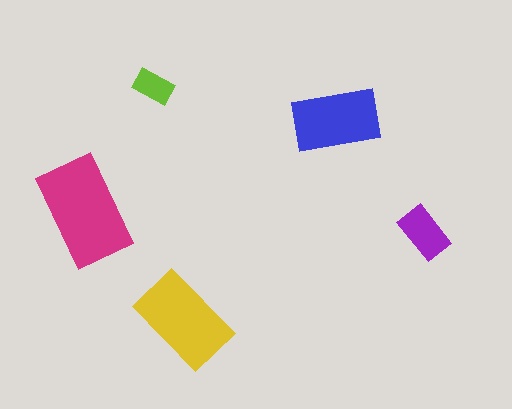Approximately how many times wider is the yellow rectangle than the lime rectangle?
About 2.5 times wider.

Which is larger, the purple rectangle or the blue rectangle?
The blue one.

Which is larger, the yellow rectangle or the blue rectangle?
The yellow one.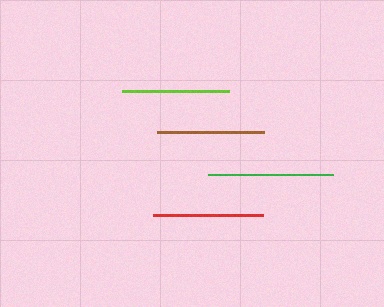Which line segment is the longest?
The green line is the longest at approximately 125 pixels.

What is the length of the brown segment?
The brown segment is approximately 108 pixels long.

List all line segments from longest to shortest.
From longest to shortest: green, red, lime, brown.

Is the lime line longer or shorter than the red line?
The red line is longer than the lime line.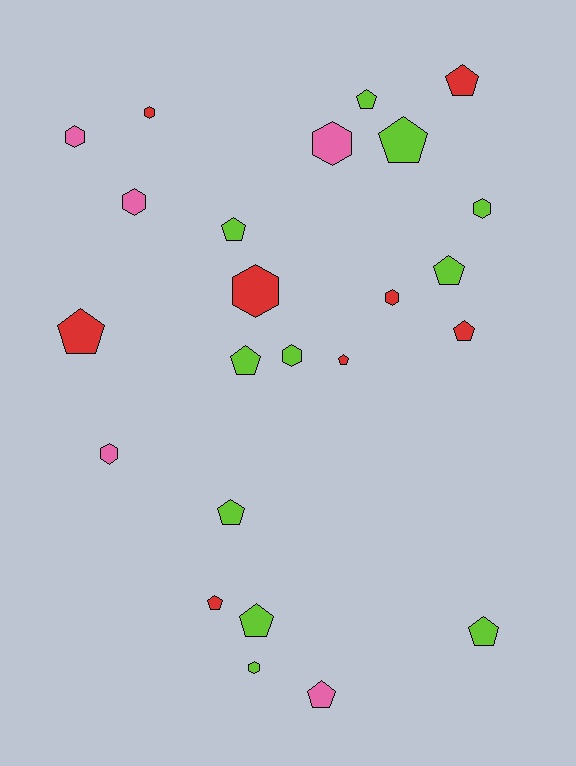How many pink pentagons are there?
There is 1 pink pentagon.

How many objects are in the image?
There are 24 objects.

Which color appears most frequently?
Lime, with 11 objects.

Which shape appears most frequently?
Pentagon, with 14 objects.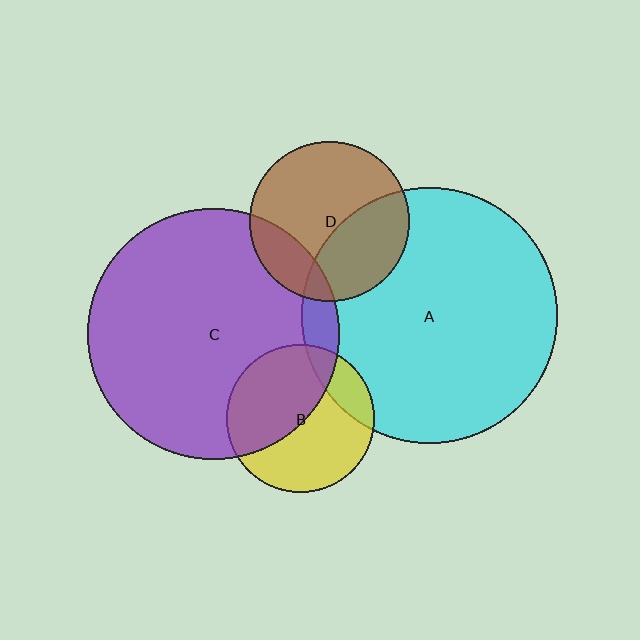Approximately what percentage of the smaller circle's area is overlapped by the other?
Approximately 5%.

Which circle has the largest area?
Circle A (cyan).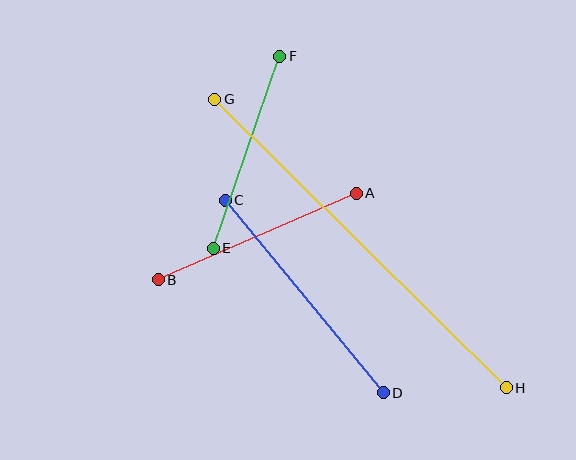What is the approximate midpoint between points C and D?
The midpoint is at approximately (304, 297) pixels.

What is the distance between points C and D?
The distance is approximately 249 pixels.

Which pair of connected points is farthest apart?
Points G and H are farthest apart.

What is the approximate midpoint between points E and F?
The midpoint is at approximately (246, 152) pixels.